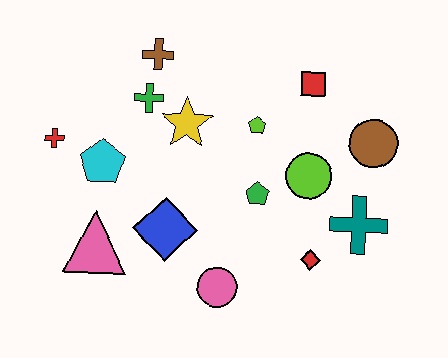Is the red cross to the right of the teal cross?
No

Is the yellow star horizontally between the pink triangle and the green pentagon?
Yes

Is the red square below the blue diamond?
No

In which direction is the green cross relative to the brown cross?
The green cross is below the brown cross.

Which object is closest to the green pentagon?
The lime circle is closest to the green pentagon.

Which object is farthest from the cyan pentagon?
The brown circle is farthest from the cyan pentagon.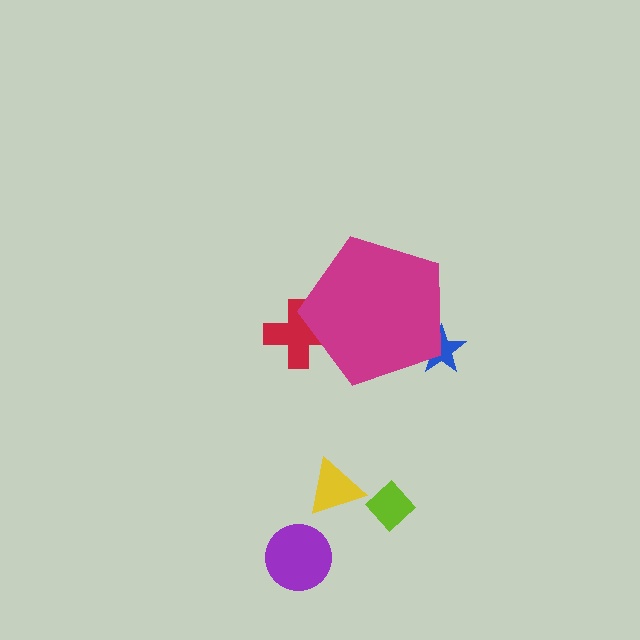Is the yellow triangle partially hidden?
No, the yellow triangle is fully visible.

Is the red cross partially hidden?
Yes, the red cross is partially hidden behind the magenta pentagon.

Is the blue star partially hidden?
Yes, the blue star is partially hidden behind the magenta pentagon.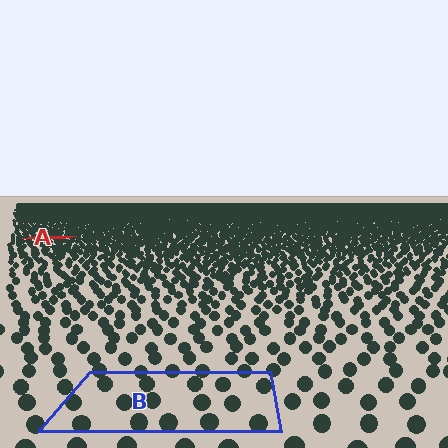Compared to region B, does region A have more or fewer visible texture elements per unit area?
Region A has more texture elements per unit area — they are packed more densely because it is farther away.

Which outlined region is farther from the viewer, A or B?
Region A is farther from the viewer — the texture elements inside it appear smaller and more densely packed.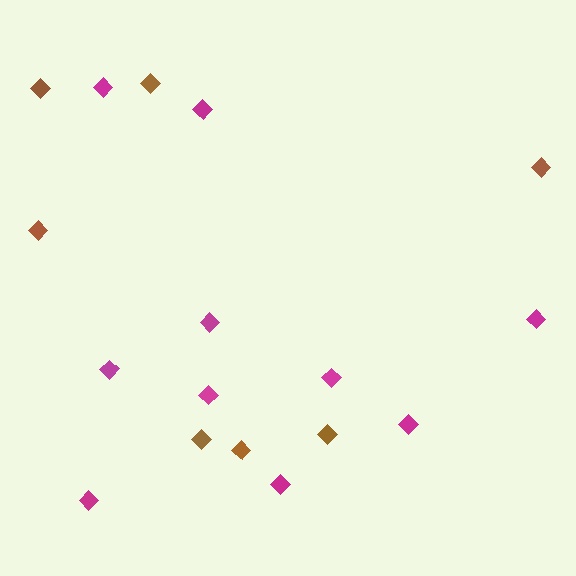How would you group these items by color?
There are 2 groups: one group of brown diamonds (7) and one group of magenta diamonds (10).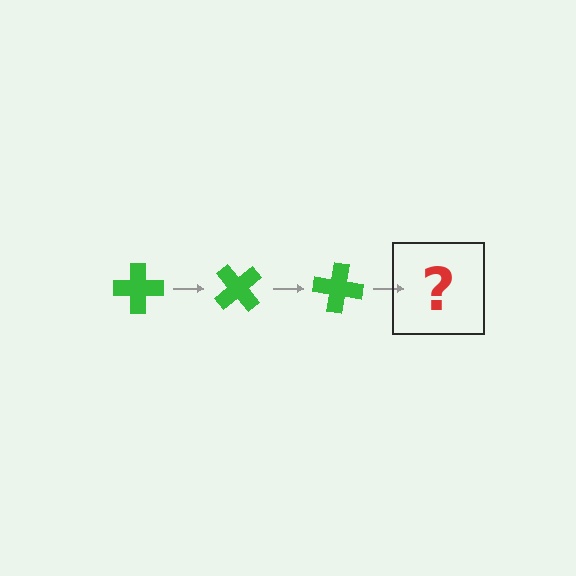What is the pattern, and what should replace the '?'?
The pattern is that the cross rotates 50 degrees each step. The '?' should be a green cross rotated 150 degrees.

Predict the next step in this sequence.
The next step is a green cross rotated 150 degrees.